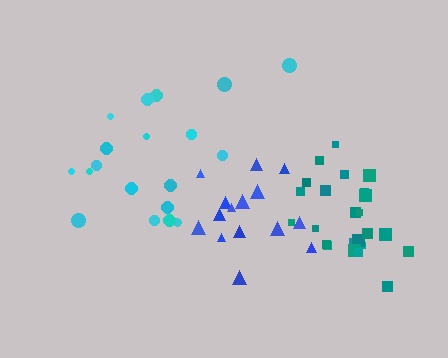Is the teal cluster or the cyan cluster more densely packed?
Teal.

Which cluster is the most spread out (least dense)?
Cyan.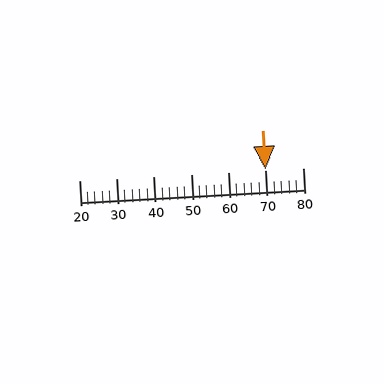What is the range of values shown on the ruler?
The ruler shows values from 20 to 80.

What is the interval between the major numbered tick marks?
The major tick marks are spaced 10 units apart.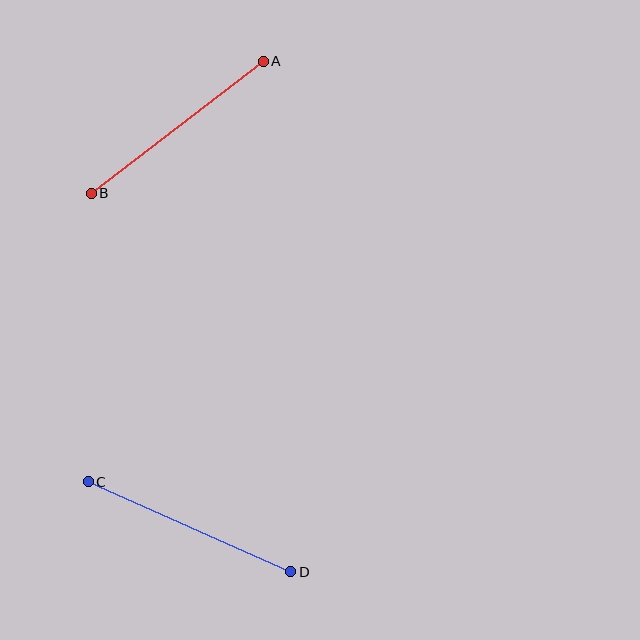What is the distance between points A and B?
The distance is approximately 217 pixels.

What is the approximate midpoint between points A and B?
The midpoint is at approximately (177, 127) pixels.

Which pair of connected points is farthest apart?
Points C and D are farthest apart.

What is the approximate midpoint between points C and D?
The midpoint is at approximately (189, 527) pixels.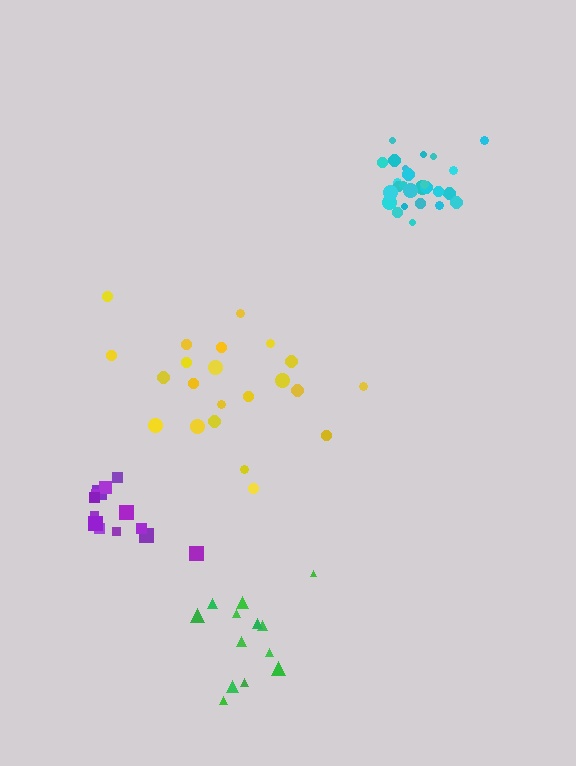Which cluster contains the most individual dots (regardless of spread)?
Cyan (27).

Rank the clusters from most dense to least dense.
cyan, purple, green, yellow.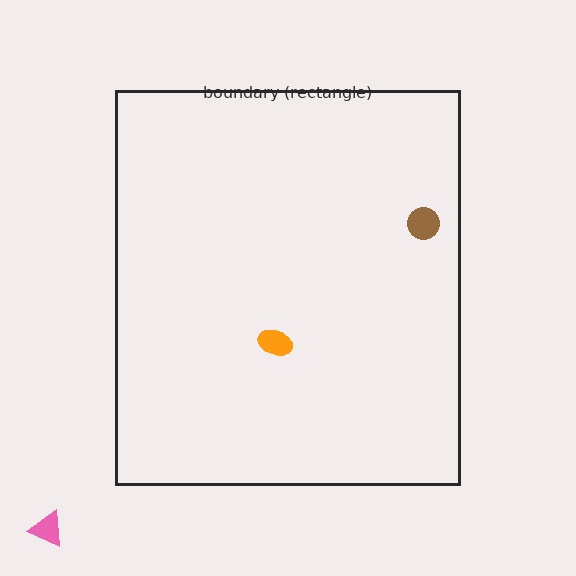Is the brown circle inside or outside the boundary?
Inside.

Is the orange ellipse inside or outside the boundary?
Inside.